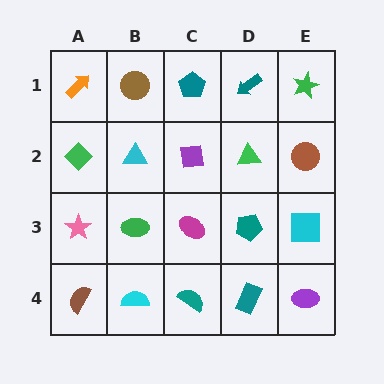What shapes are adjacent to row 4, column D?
A teal pentagon (row 3, column D), a teal semicircle (row 4, column C), a purple ellipse (row 4, column E).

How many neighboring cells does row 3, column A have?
3.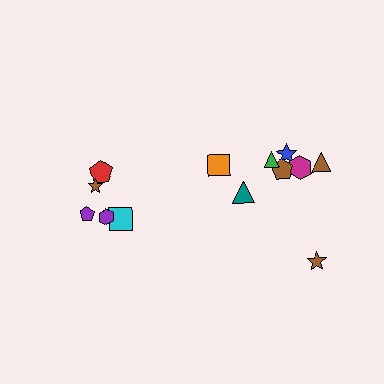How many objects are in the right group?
There are 8 objects.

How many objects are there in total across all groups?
There are 13 objects.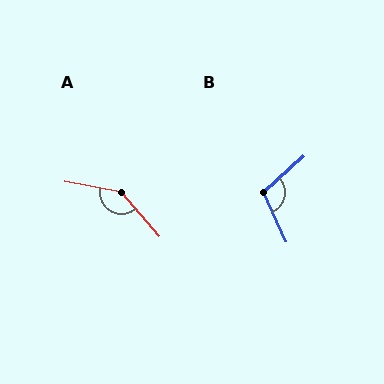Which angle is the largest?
A, at approximately 141 degrees.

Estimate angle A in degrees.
Approximately 141 degrees.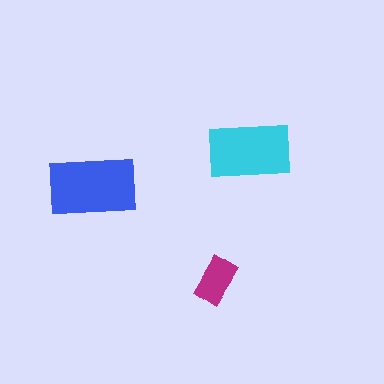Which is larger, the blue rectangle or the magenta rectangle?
The blue one.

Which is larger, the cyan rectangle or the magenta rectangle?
The cyan one.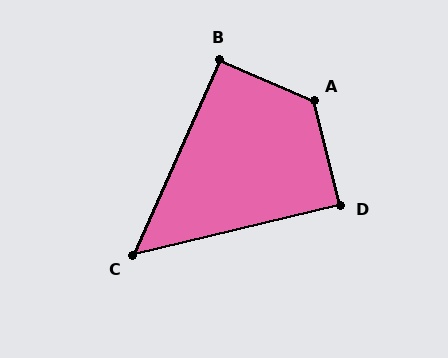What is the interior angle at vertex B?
Approximately 90 degrees (approximately right).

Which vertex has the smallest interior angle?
C, at approximately 52 degrees.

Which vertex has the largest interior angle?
A, at approximately 128 degrees.